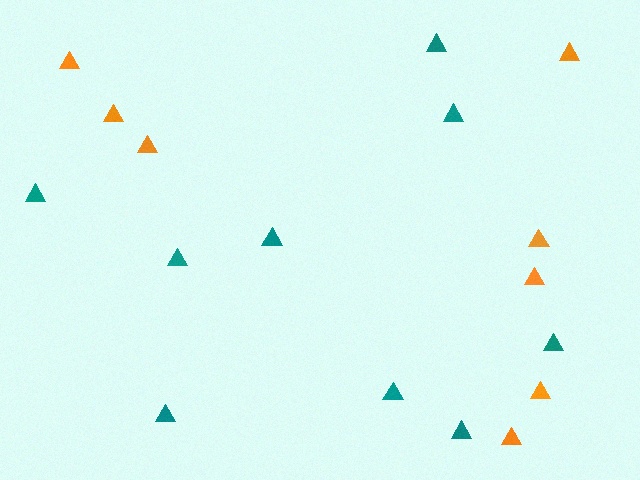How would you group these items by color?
There are 2 groups: one group of orange triangles (8) and one group of teal triangles (9).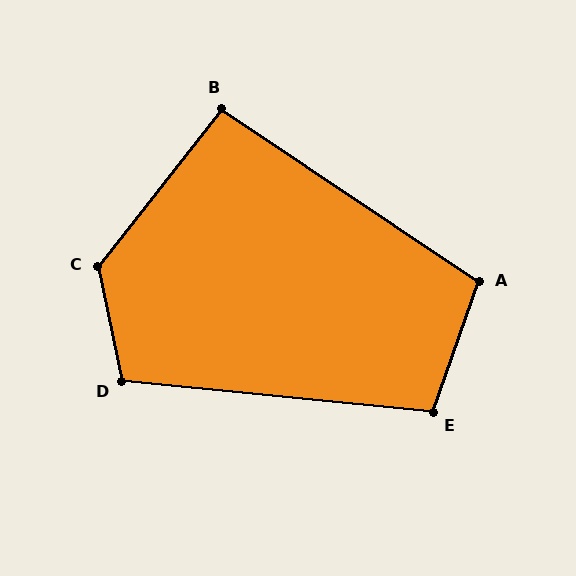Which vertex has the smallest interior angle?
B, at approximately 94 degrees.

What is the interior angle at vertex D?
Approximately 107 degrees (obtuse).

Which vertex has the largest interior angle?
C, at approximately 131 degrees.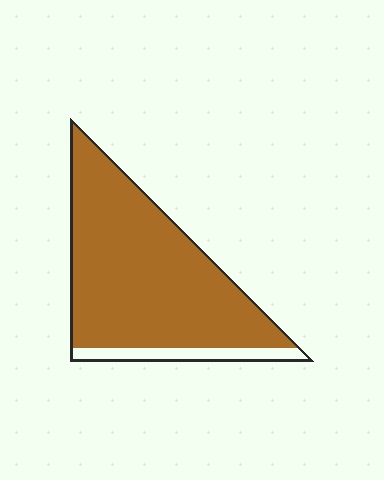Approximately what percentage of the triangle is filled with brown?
Approximately 90%.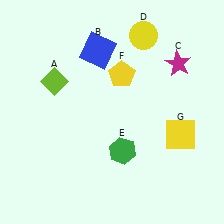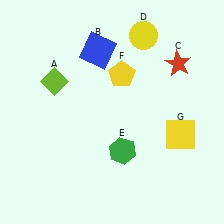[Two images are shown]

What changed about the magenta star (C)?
In Image 1, C is magenta. In Image 2, it changed to red.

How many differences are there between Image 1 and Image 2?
There is 1 difference between the two images.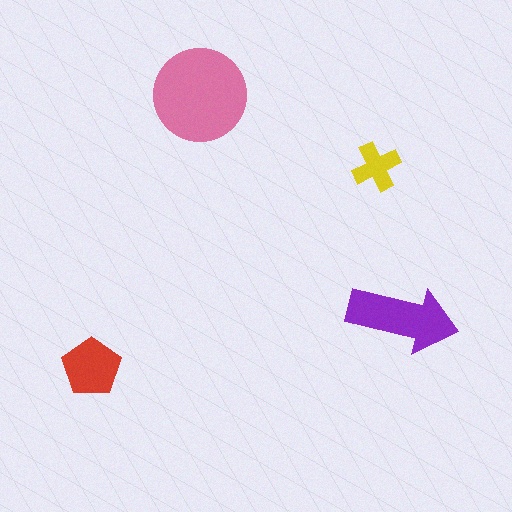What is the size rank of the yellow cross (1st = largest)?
4th.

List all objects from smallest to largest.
The yellow cross, the red pentagon, the purple arrow, the pink circle.